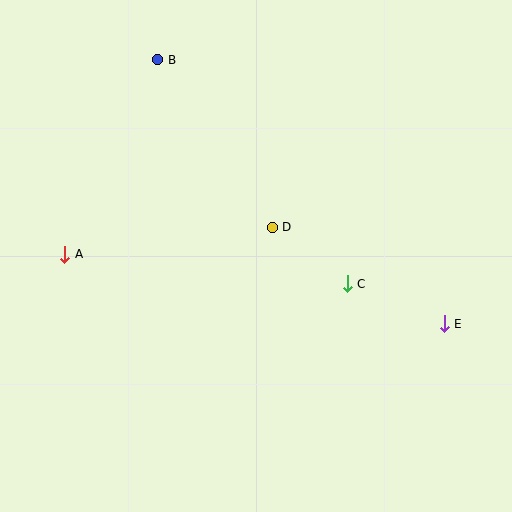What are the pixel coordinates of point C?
Point C is at (347, 284).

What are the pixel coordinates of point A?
Point A is at (64, 254).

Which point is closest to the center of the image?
Point D at (272, 227) is closest to the center.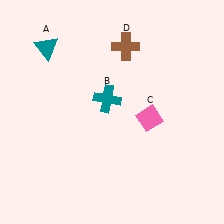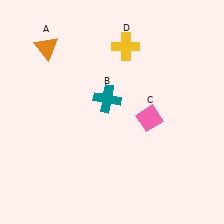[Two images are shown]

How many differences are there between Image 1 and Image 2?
There are 2 differences between the two images.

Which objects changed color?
A changed from teal to orange. D changed from brown to yellow.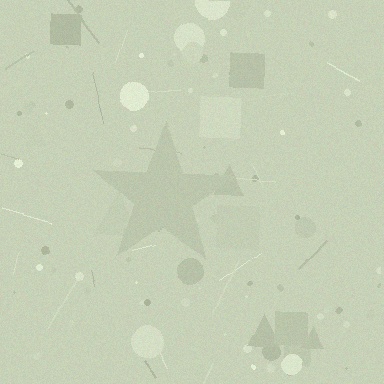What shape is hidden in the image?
A star is hidden in the image.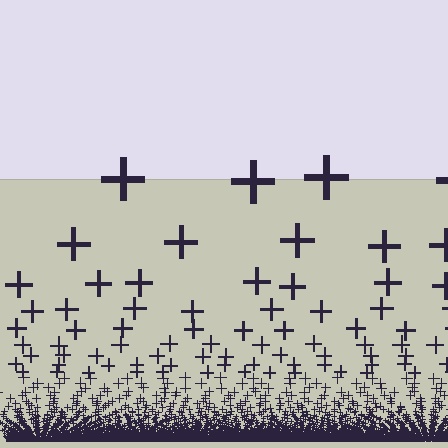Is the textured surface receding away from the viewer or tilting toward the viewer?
The surface appears to tilt toward the viewer. Texture elements get larger and sparser toward the top.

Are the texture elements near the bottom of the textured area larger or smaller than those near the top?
Smaller. The gradient is inverted — elements near the bottom are smaller and denser.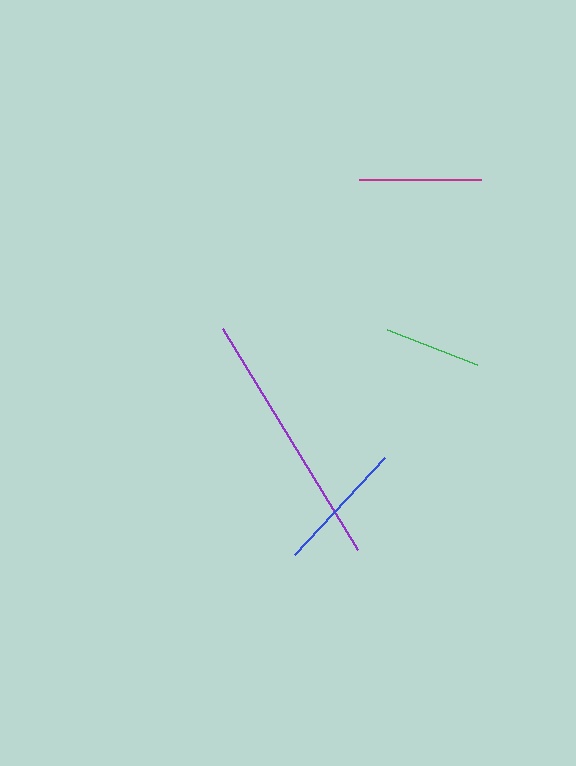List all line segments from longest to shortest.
From longest to shortest: purple, blue, magenta, green.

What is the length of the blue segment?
The blue segment is approximately 133 pixels long.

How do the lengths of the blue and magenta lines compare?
The blue and magenta lines are approximately the same length.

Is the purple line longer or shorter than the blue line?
The purple line is longer than the blue line.